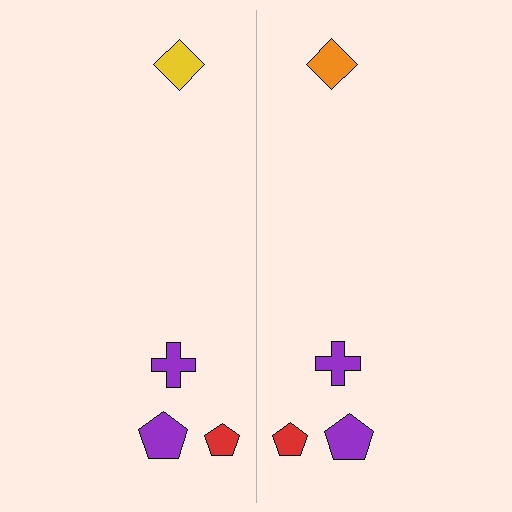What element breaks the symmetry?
The orange diamond on the right side breaks the symmetry — its mirror counterpart is yellow.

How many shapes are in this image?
There are 8 shapes in this image.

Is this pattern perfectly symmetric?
No, the pattern is not perfectly symmetric. The orange diamond on the right side breaks the symmetry — its mirror counterpart is yellow.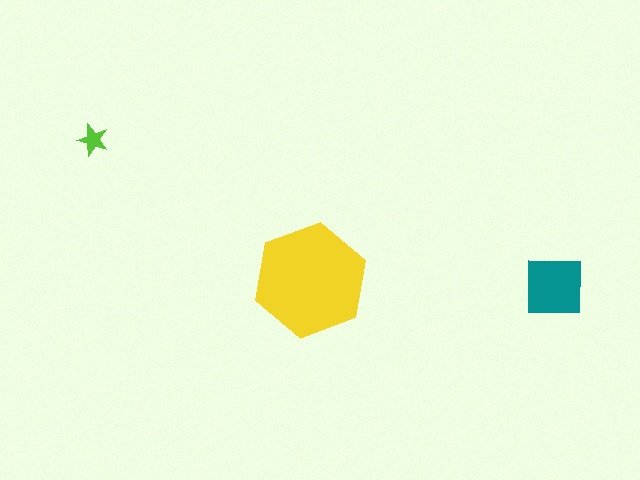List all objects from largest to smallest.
The yellow hexagon, the teal square, the lime star.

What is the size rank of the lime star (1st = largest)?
3rd.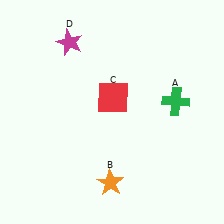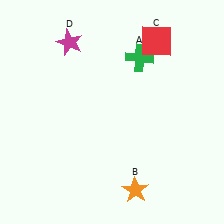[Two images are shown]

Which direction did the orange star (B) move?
The orange star (B) moved right.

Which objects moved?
The objects that moved are: the green cross (A), the orange star (B), the red square (C).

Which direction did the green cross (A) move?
The green cross (A) moved up.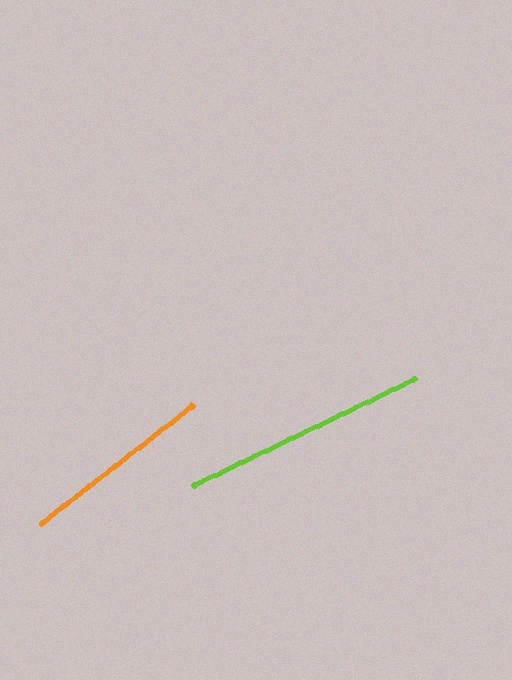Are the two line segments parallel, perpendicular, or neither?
Neither parallel nor perpendicular — they differ by about 12°.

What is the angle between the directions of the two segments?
Approximately 12 degrees.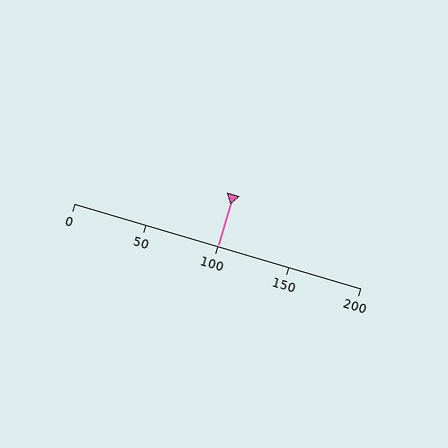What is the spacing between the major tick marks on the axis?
The major ticks are spaced 50 apart.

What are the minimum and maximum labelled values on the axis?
The axis runs from 0 to 200.